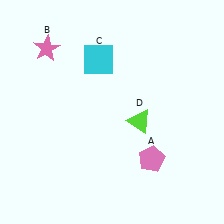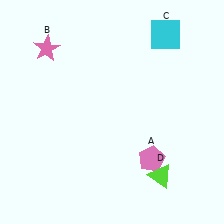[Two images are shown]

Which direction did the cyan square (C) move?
The cyan square (C) moved right.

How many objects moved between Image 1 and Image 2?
2 objects moved between the two images.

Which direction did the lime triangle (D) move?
The lime triangle (D) moved down.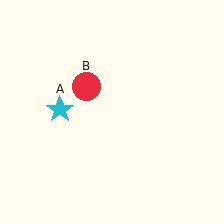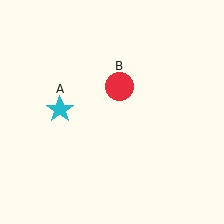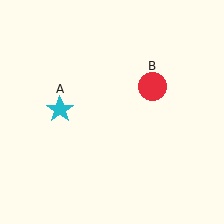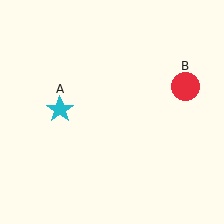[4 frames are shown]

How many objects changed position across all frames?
1 object changed position: red circle (object B).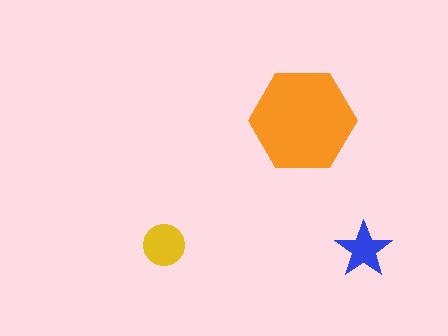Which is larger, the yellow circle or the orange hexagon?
The orange hexagon.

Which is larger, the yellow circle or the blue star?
The yellow circle.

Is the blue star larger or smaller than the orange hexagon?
Smaller.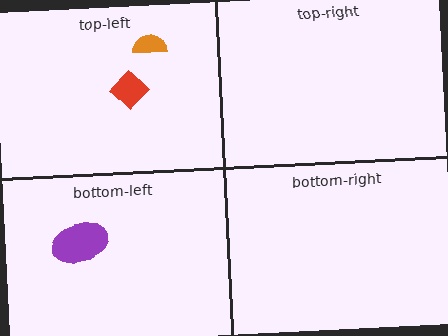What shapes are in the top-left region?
The red diamond, the orange semicircle.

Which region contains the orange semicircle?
The top-left region.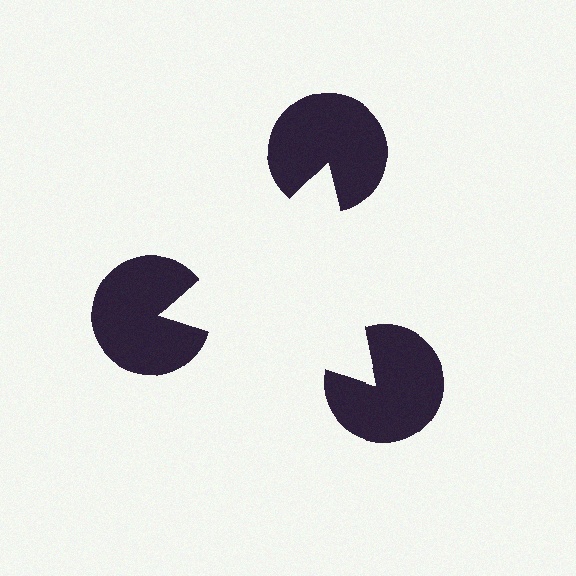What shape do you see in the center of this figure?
An illusory triangle — its edges are inferred from the aligned wedge cuts in the pac-man discs, not physically drawn.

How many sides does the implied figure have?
3 sides.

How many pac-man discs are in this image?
There are 3 — one at each vertex of the illusory triangle.